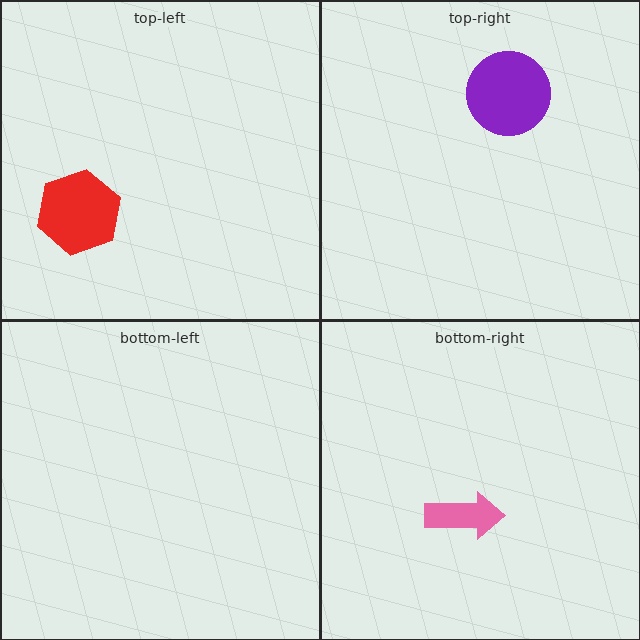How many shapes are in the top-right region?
1.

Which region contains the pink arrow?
The bottom-right region.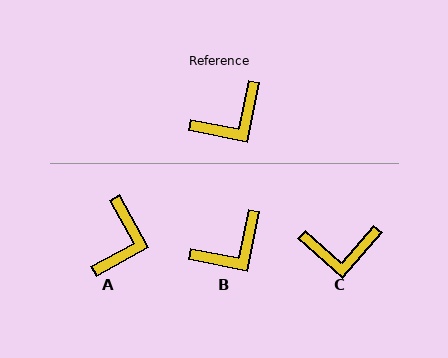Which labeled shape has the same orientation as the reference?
B.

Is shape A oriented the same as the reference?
No, it is off by about 40 degrees.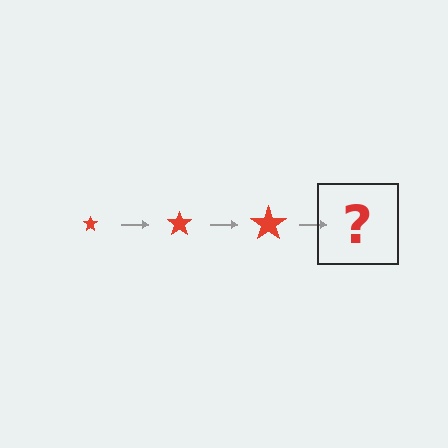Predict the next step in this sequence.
The next step is a red star, larger than the previous one.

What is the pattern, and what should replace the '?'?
The pattern is that the star gets progressively larger each step. The '?' should be a red star, larger than the previous one.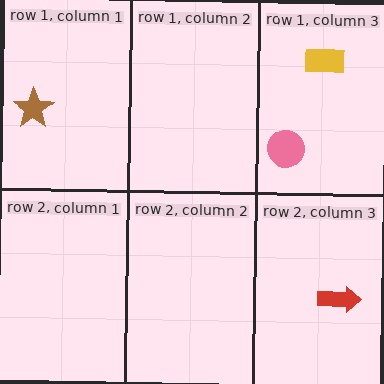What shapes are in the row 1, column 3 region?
The pink circle, the yellow rectangle.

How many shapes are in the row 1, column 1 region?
1.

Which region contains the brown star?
The row 1, column 1 region.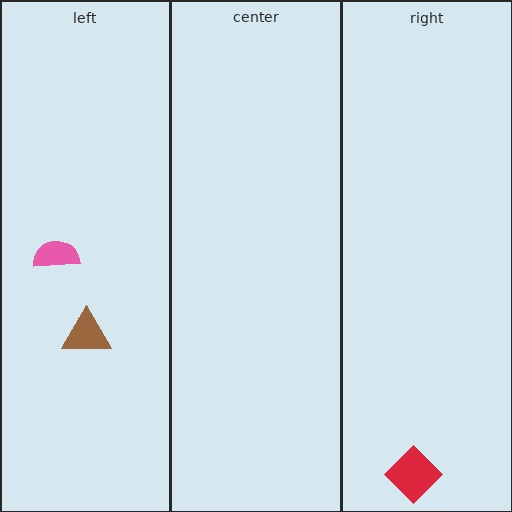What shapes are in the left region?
The brown triangle, the pink semicircle.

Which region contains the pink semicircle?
The left region.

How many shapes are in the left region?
2.